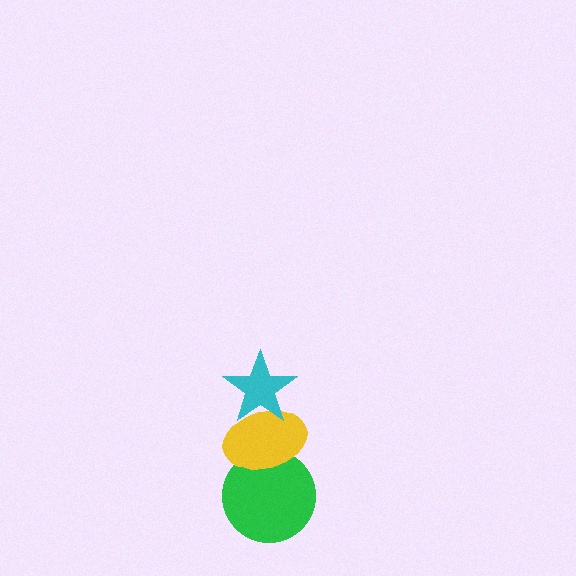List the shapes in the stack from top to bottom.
From top to bottom: the cyan star, the yellow ellipse, the green circle.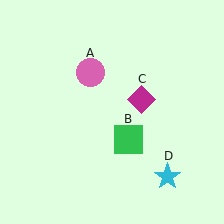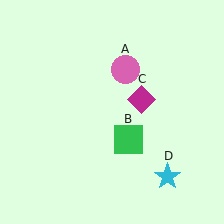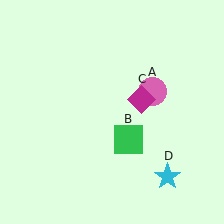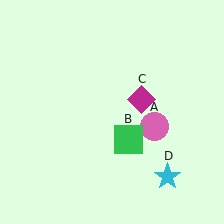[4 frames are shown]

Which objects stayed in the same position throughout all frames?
Green square (object B) and magenta diamond (object C) and cyan star (object D) remained stationary.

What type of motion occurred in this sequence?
The pink circle (object A) rotated clockwise around the center of the scene.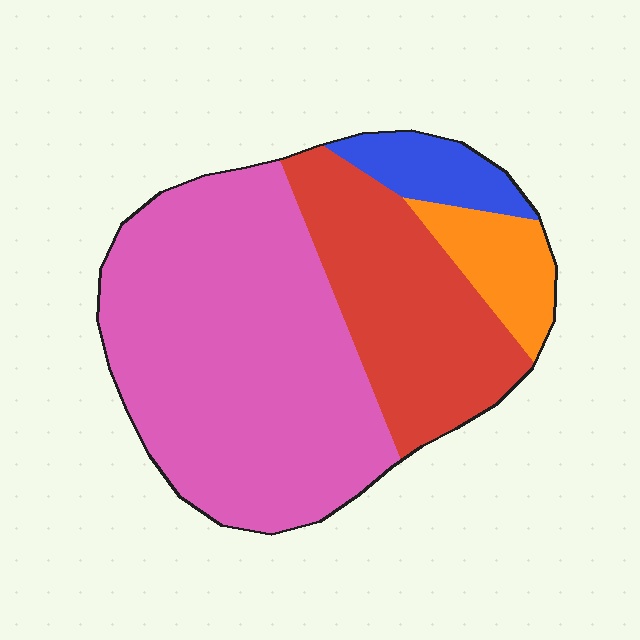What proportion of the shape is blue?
Blue covers 7% of the shape.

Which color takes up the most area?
Pink, at roughly 55%.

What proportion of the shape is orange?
Orange covers about 10% of the shape.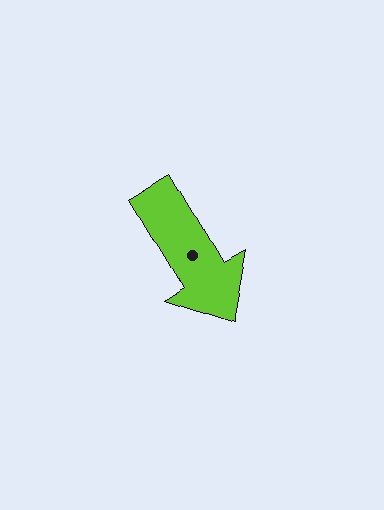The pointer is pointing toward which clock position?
Roughly 5 o'clock.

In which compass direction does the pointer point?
Southeast.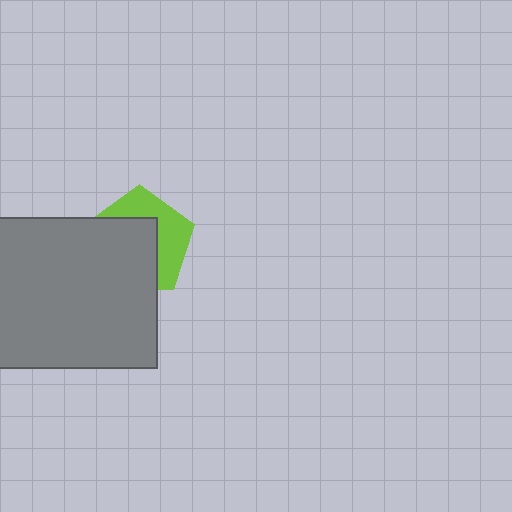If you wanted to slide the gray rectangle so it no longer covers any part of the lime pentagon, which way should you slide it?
Slide it toward the lower-left — that is the most direct way to separate the two shapes.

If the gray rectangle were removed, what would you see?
You would see the complete lime pentagon.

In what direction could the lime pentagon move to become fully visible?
The lime pentagon could move toward the upper-right. That would shift it out from behind the gray rectangle entirely.